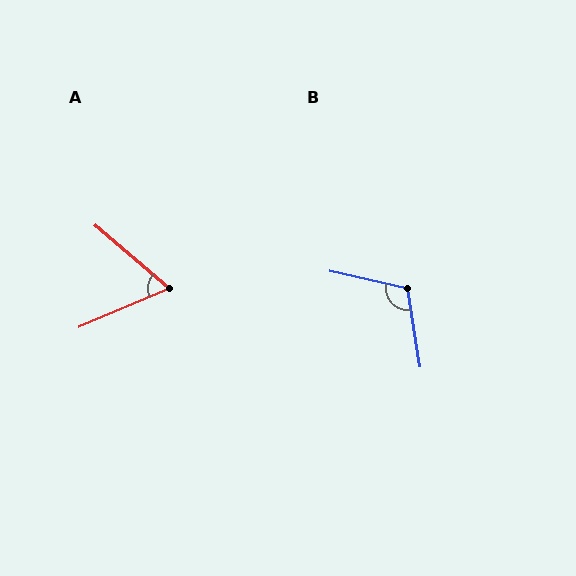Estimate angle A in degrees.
Approximately 63 degrees.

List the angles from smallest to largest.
A (63°), B (112°).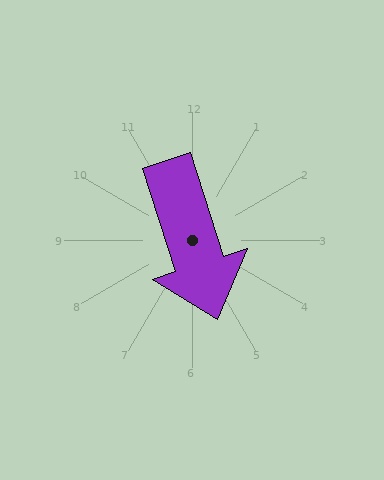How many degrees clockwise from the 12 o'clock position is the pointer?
Approximately 162 degrees.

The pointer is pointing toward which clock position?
Roughly 5 o'clock.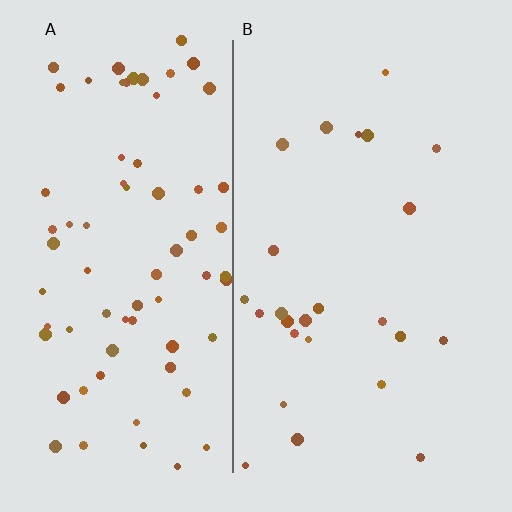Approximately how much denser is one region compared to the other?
Approximately 3.0× — region A over region B.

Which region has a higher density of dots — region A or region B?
A (the left).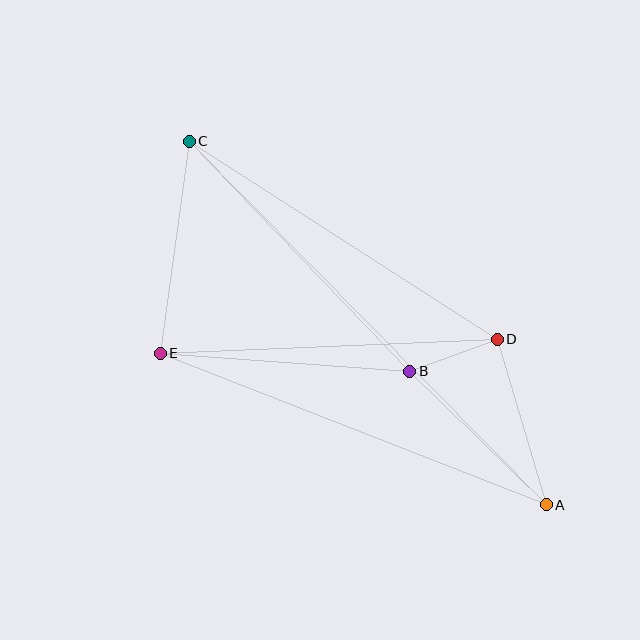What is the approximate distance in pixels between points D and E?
The distance between D and E is approximately 337 pixels.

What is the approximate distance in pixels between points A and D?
The distance between A and D is approximately 172 pixels.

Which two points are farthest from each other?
Points A and C are farthest from each other.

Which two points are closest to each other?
Points B and D are closest to each other.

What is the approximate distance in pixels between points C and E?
The distance between C and E is approximately 214 pixels.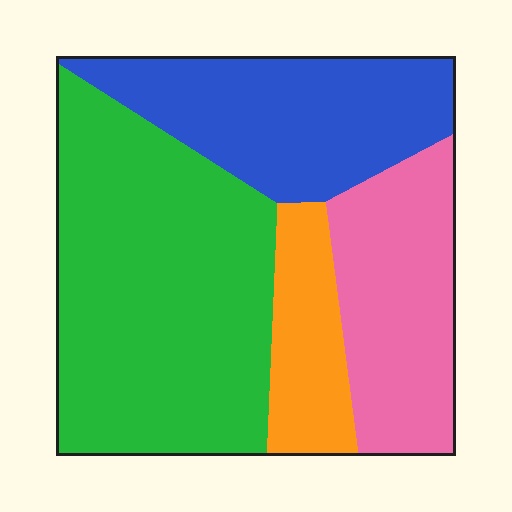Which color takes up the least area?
Orange, at roughly 10%.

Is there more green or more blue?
Green.